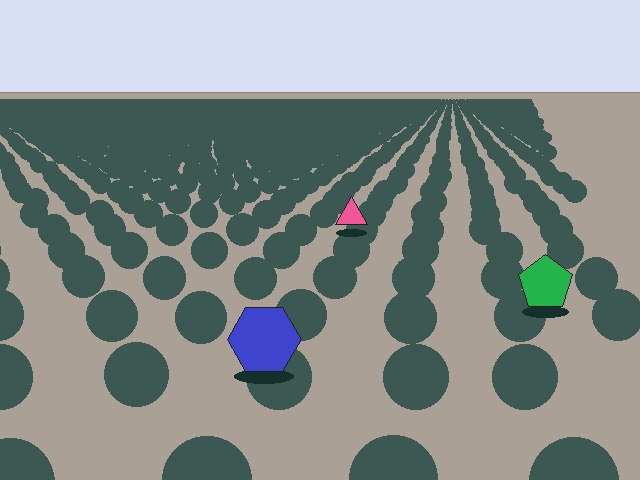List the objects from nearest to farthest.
From nearest to farthest: the blue hexagon, the green pentagon, the pink triangle.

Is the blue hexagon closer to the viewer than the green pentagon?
Yes. The blue hexagon is closer — you can tell from the texture gradient: the ground texture is coarser near it.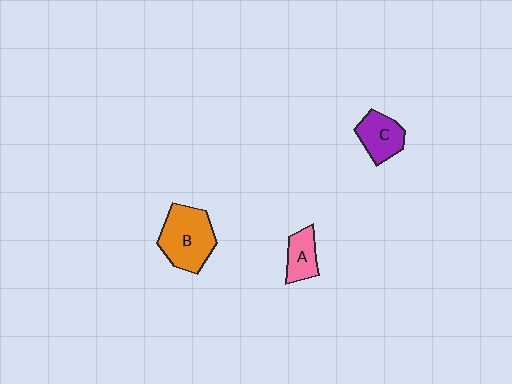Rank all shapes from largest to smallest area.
From largest to smallest: B (orange), C (purple), A (pink).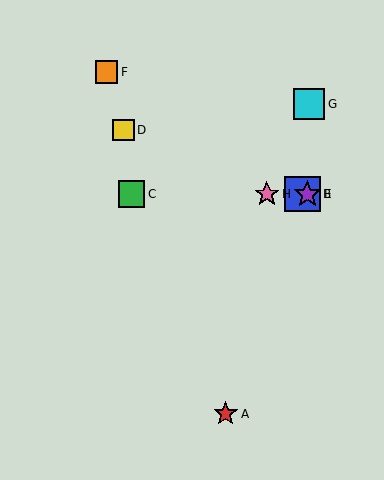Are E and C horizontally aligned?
Yes, both are at y≈194.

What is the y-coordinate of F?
Object F is at y≈72.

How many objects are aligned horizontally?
4 objects (B, C, E, H) are aligned horizontally.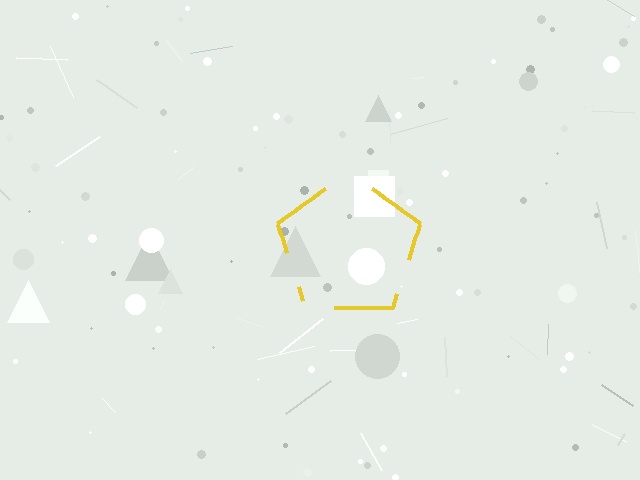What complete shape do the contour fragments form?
The contour fragments form a pentagon.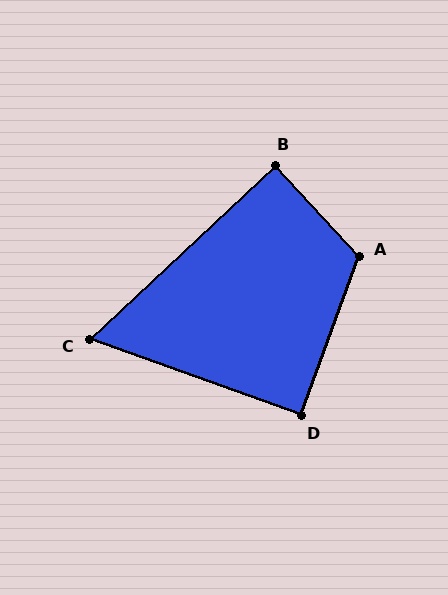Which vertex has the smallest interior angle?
C, at approximately 63 degrees.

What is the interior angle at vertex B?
Approximately 90 degrees (approximately right).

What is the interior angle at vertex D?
Approximately 90 degrees (approximately right).